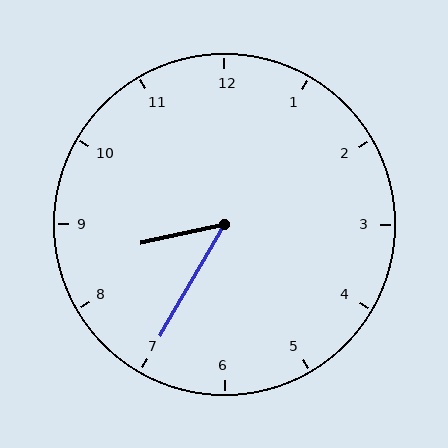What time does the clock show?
8:35.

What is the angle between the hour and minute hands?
Approximately 48 degrees.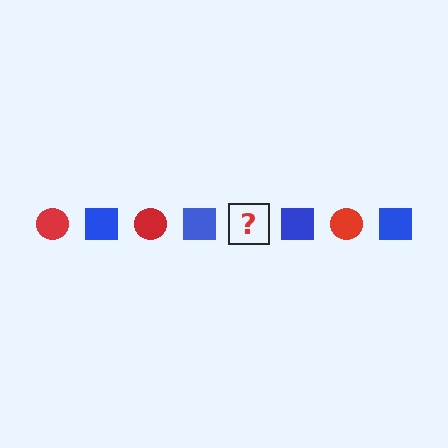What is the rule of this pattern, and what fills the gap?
The rule is that the pattern alternates between red circle and blue square. The gap should be filled with a red circle.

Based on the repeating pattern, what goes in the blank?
The blank should be a red circle.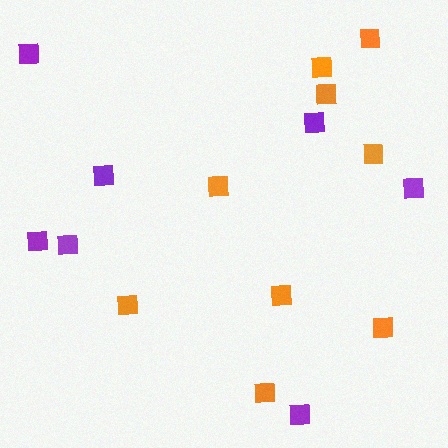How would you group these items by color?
There are 2 groups: one group of orange squares (9) and one group of purple squares (7).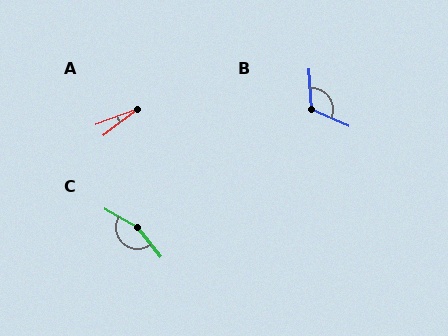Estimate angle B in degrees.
Approximately 118 degrees.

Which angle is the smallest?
A, at approximately 17 degrees.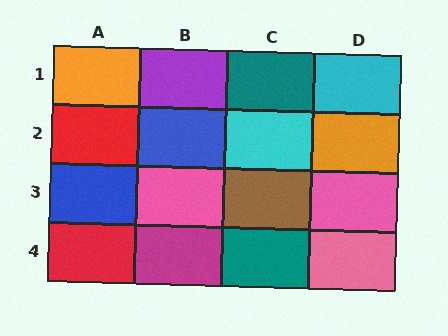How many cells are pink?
3 cells are pink.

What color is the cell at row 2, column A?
Red.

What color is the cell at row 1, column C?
Teal.